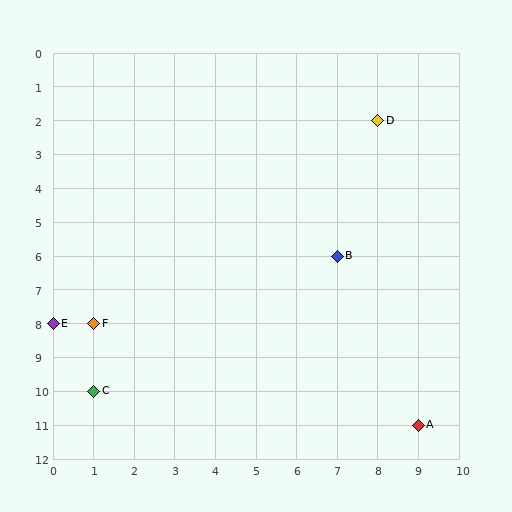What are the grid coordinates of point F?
Point F is at grid coordinates (1, 8).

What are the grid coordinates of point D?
Point D is at grid coordinates (8, 2).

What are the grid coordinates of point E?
Point E is at grid coordinates (0, 8).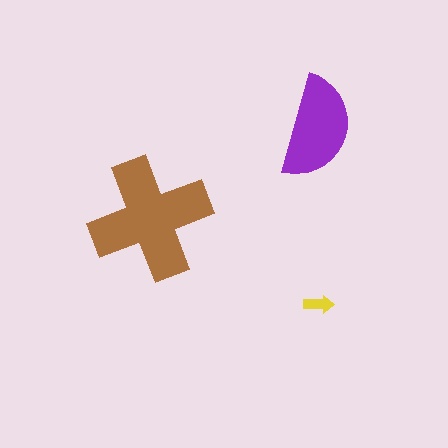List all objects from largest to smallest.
The brown cross, the purple semicircle, the yellow arrow.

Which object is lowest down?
The yellow arrow is bottommost.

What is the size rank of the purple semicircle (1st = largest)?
2nd.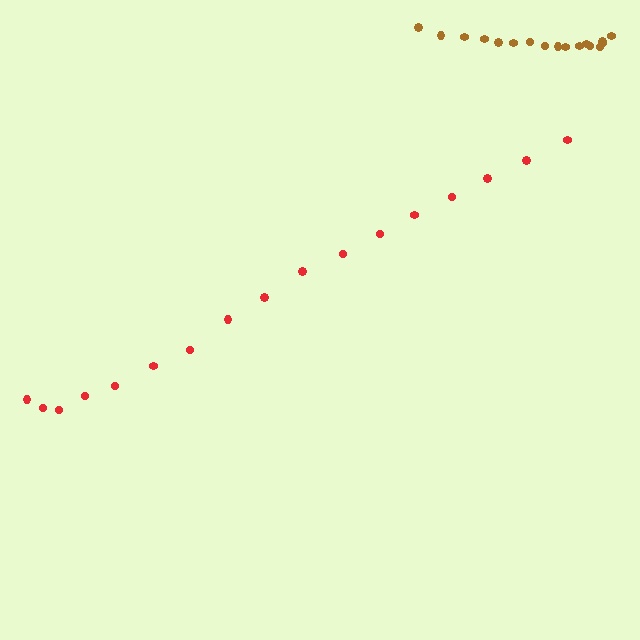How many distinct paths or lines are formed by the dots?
There are 2 distinct paths.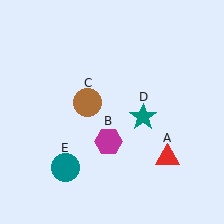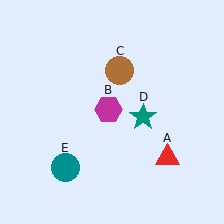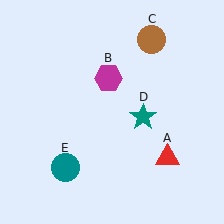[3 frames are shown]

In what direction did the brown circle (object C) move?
The brown circle (object C) moved up and to the right.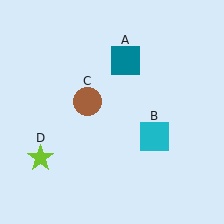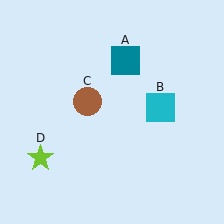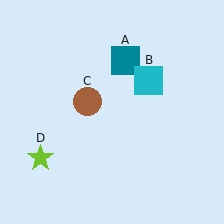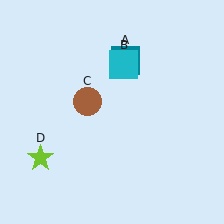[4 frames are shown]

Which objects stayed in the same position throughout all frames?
Teal square (object A) and brown circle (object C) and lime star (object D) remained stationary.